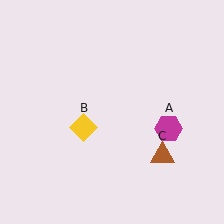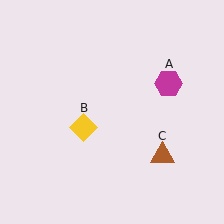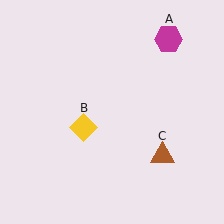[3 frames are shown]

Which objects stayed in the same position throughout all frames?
Yellow diamond (object B) and brown triangle (object C) remained stationary.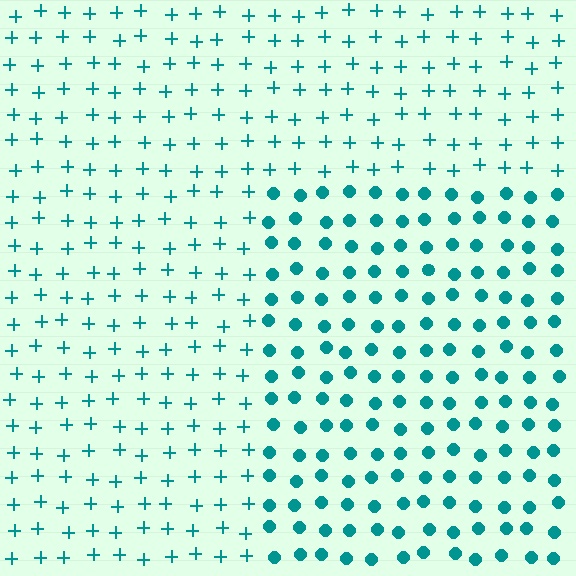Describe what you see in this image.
The image is filled with small teal elements arranged in a uniform grid. A rectangle-shaped region contains circles, while the surrounding area contains plus signs. The boundary is defined purely by the change in element shape.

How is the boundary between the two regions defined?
The boundary is defined by a change in element shape: circles inside vs. plus signs outside. All elements share the same color and spacing.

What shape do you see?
I see a rectangle.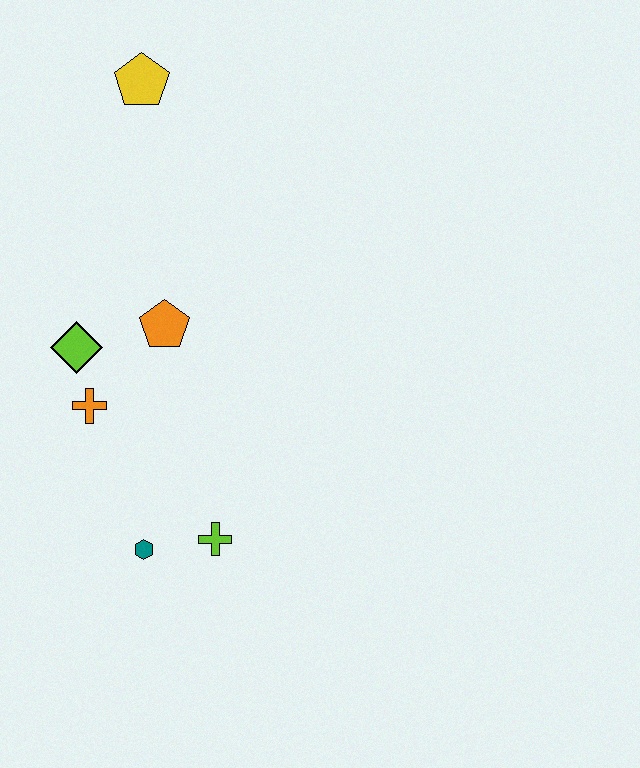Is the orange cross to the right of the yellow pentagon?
No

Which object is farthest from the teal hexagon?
The yellow pentagon is farthest from the teal hexagon.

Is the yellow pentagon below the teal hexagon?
No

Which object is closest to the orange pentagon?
The lime diamond is closest to the orange pentagon.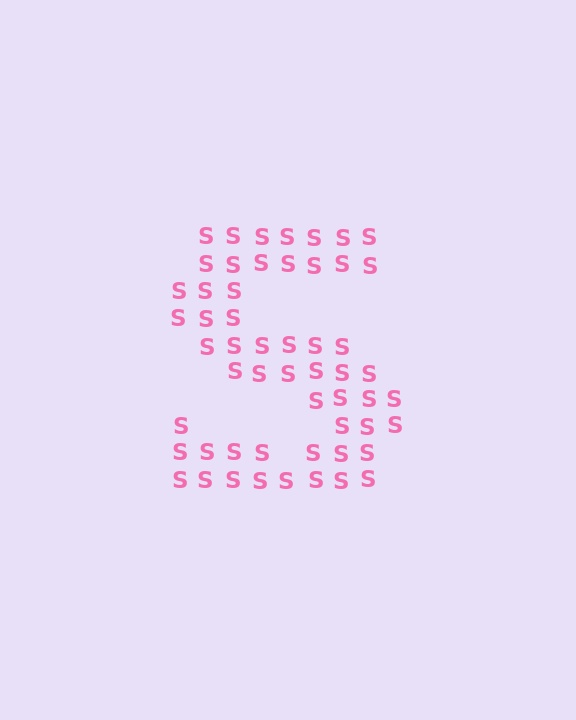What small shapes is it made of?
It is made of small letter S's.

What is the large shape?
The large shape is the letter S.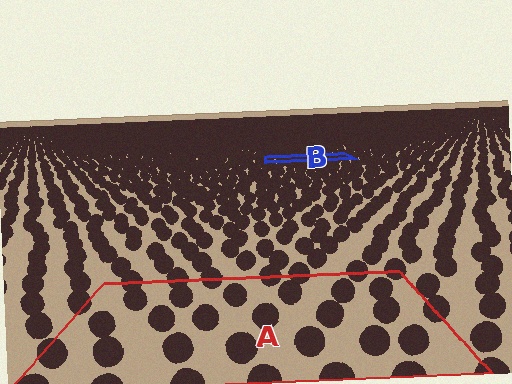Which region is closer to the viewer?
Region A is closer. The texture elements there are larger and more spread out.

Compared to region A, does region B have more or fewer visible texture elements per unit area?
Region B has more texture elements per unit area — they are packed more densely because it is farther away.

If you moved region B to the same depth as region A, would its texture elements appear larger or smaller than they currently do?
They would appear larger. At a closer depth, the same texture elements are projected at a bigger on-screen size.